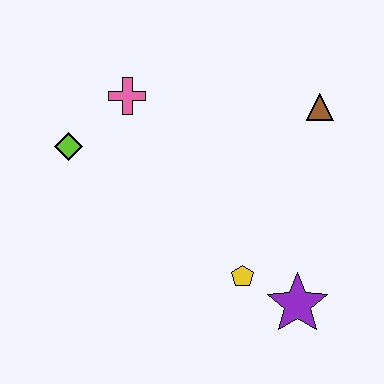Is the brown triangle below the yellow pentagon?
No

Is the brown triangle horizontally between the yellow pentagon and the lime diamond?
No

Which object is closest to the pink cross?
The lime diamond is closest to the pink cross.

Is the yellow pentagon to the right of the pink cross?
Yes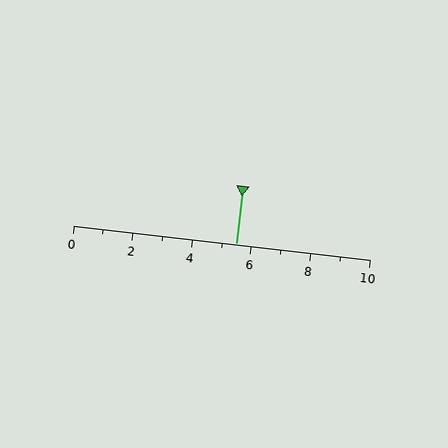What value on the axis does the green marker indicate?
The marker indicates approximately 5.5.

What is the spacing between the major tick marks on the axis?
The major ticks are spaced 2 apart.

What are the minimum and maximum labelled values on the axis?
The axis runs from 0 to 10.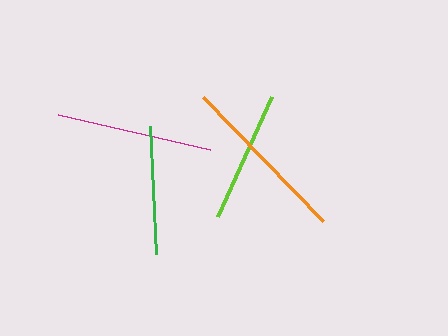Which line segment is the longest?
The orange line is the longest at approximately 172 pixels.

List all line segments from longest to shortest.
From longest to shortest: orange, magenta, lime, green.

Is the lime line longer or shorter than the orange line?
The orange line is longer than the lime line.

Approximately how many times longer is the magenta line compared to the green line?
The magenta line is approximately 1.2 times the length of the green line.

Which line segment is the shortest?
The green line is the shortest at approximately 128 pixels.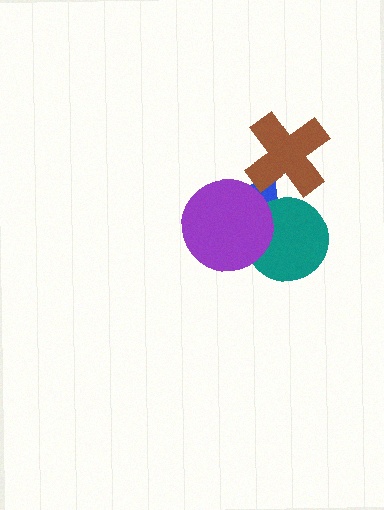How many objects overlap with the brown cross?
1 object overlaps with the brown cross.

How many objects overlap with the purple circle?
2 objects overlap with the purple circle.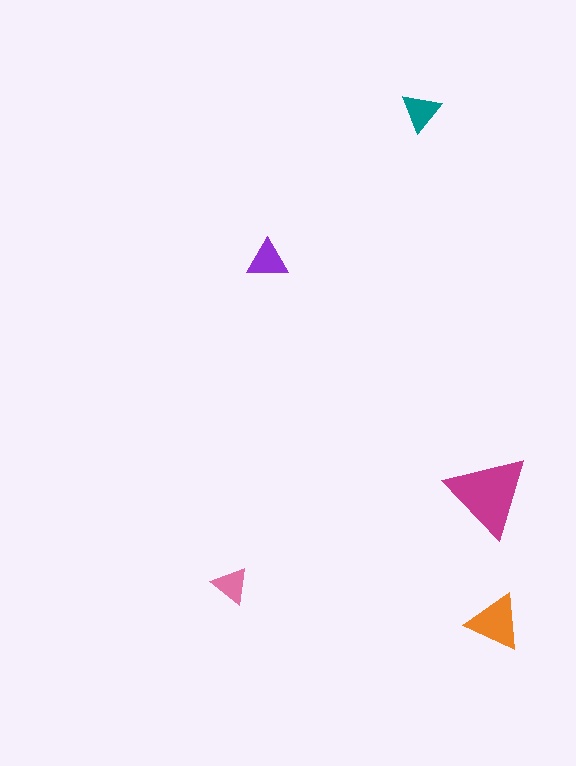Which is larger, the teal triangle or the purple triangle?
The purple one.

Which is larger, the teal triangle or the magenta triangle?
The magenta one.